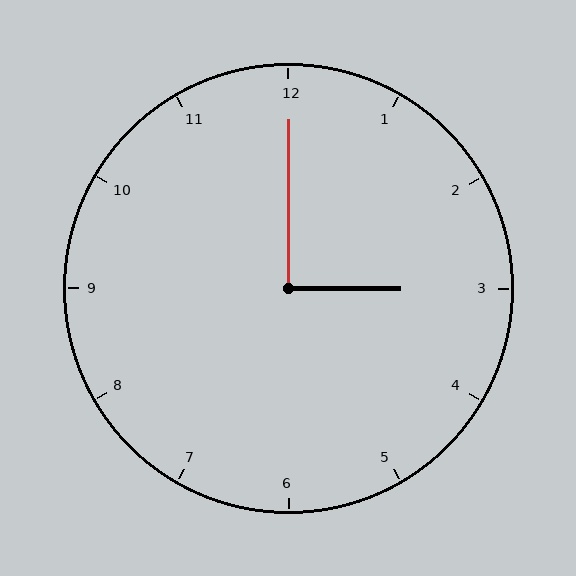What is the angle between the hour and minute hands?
Approximately 90 degrees.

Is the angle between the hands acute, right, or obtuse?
It is right.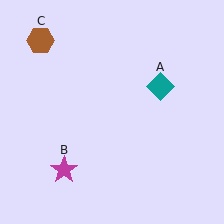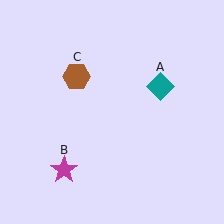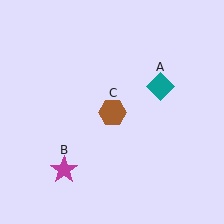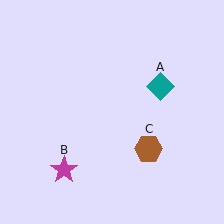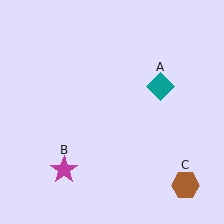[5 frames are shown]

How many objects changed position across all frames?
1 object changed position: brown hexagon (object C).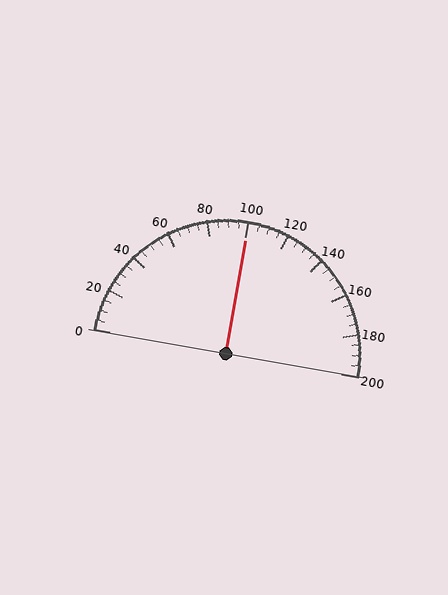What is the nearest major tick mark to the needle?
The nearest major tick mark is 100.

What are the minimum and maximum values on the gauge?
The gauge ranges from 0 to 200.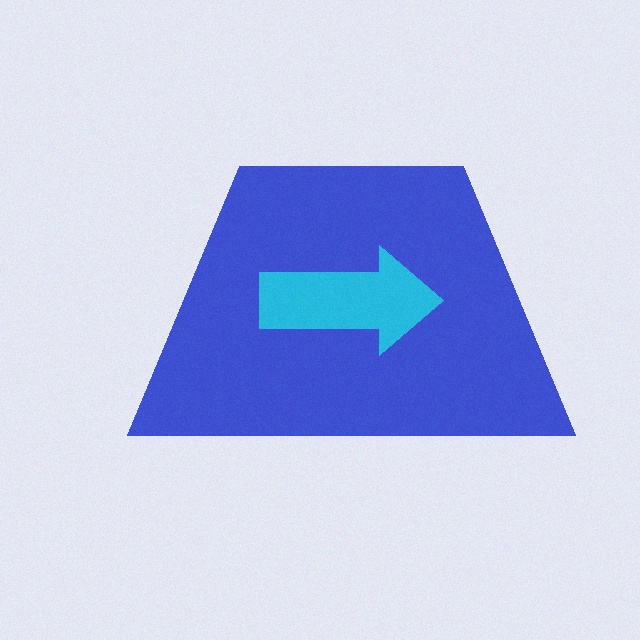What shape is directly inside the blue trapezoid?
The cyan arrow.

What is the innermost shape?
The cyan arrow.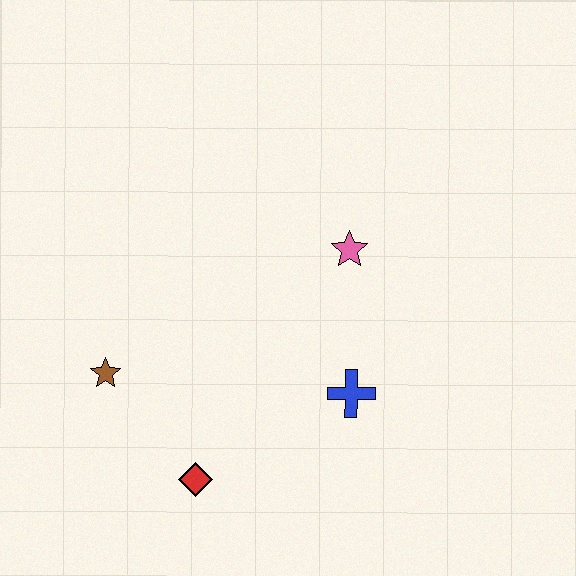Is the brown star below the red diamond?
No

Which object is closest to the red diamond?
The brown star is closest to the red diamond.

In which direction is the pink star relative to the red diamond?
The pink star is above the red diamond.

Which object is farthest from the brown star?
The pink star is farthest from the brown star.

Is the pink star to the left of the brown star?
No